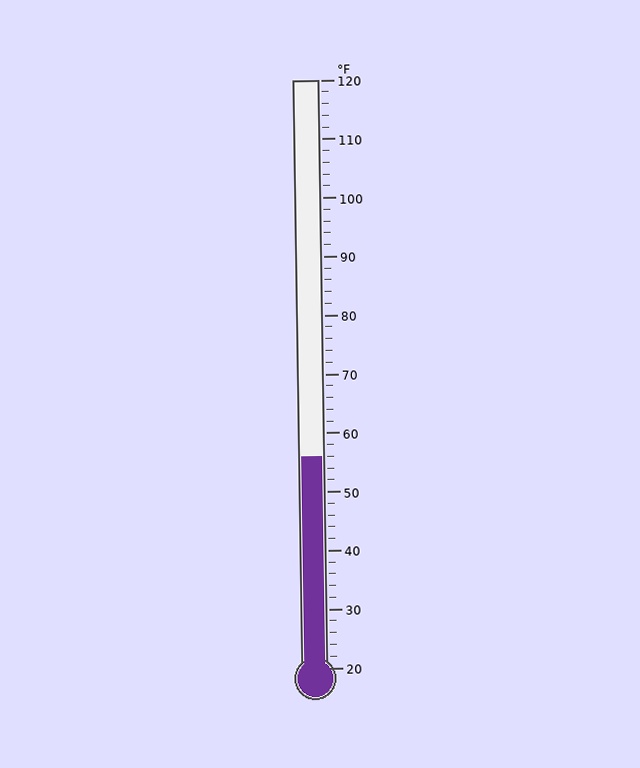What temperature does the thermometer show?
The thermometer shows approximately 56°F.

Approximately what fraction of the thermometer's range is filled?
The thermometer is filled to approximately 35% of its range.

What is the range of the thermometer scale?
The thermometer scale ranges from 20°F to 120°F.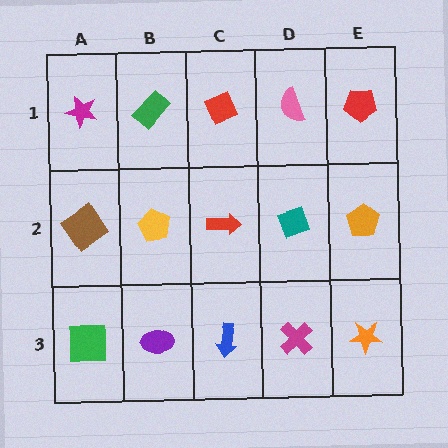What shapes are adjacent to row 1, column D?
A teal diamond (row 2, column D), a red diamond (row 1, column C), a red pentagon (row 1, column E).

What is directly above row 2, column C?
A red diamond.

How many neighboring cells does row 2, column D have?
4.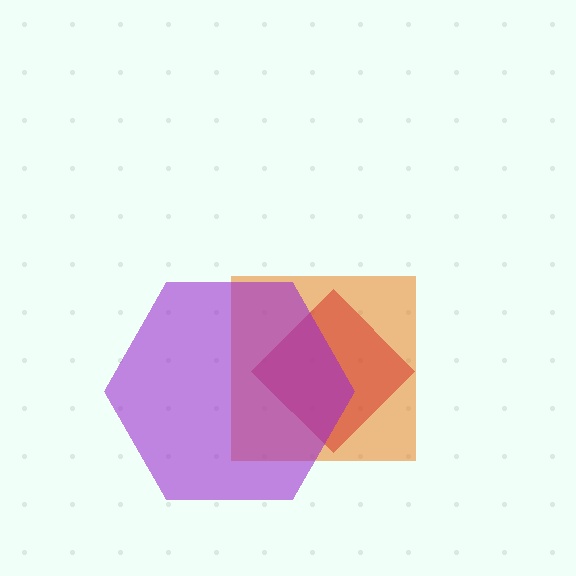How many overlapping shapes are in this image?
There are 3 overlapping shapes in the image.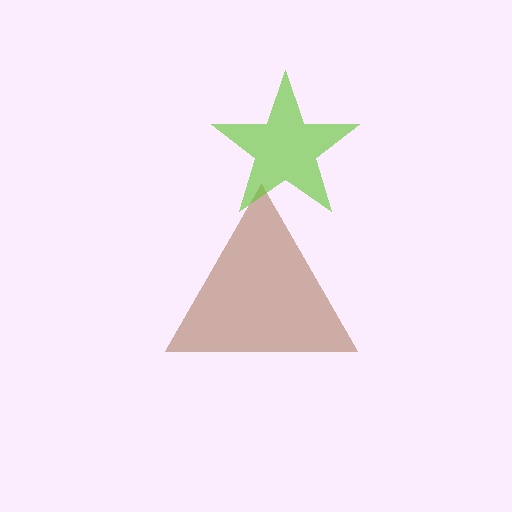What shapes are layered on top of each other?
The layered shapes are: a brown triangle, a lime star.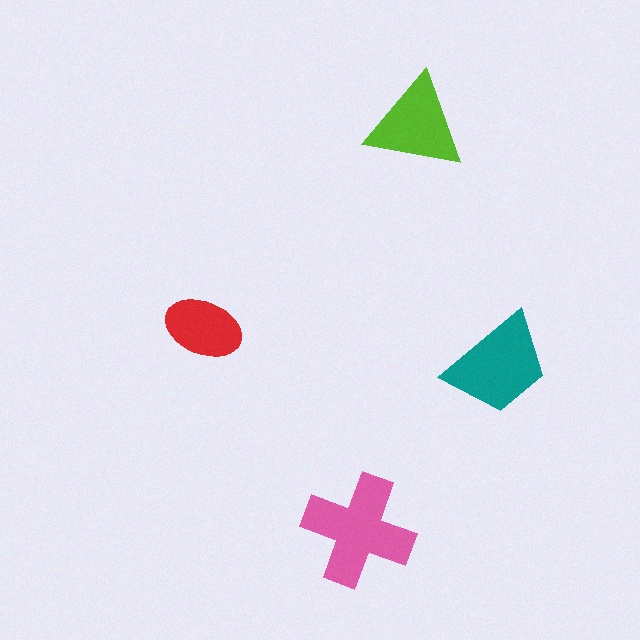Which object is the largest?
The pink cross.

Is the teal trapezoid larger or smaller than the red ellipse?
Larger.